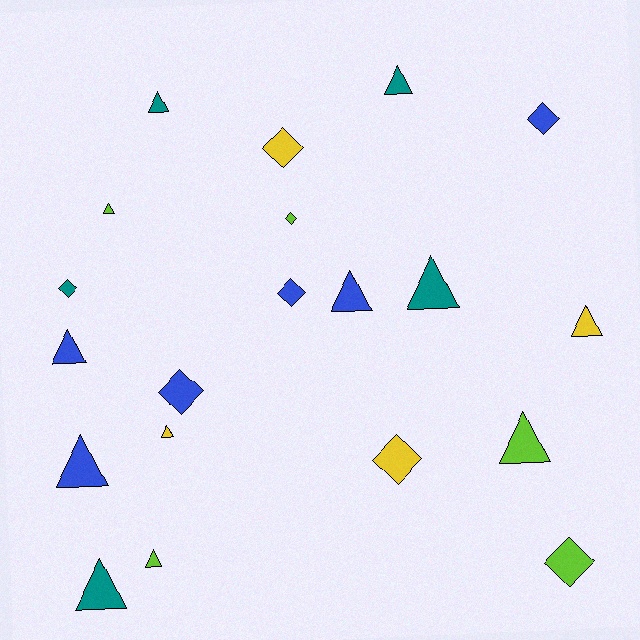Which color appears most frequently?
Blue, with 6 objects.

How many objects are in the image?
There are 20 objects.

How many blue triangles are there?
There are 3 blue triangles.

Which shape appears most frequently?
Triangle, with 12 objects.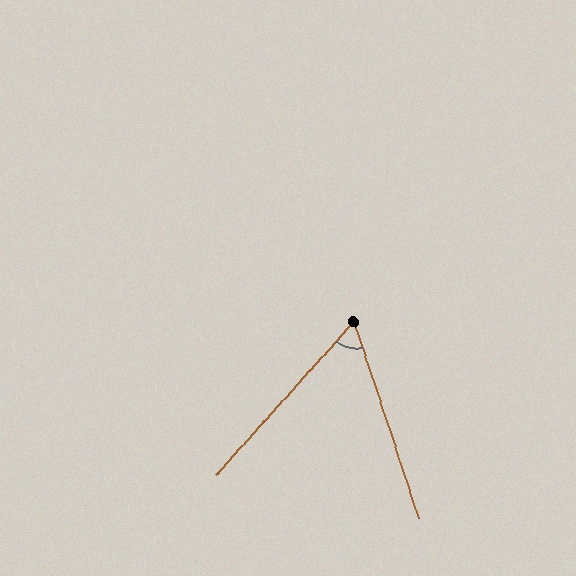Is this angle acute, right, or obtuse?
It is acute.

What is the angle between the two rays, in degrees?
Approximately 60 degrees.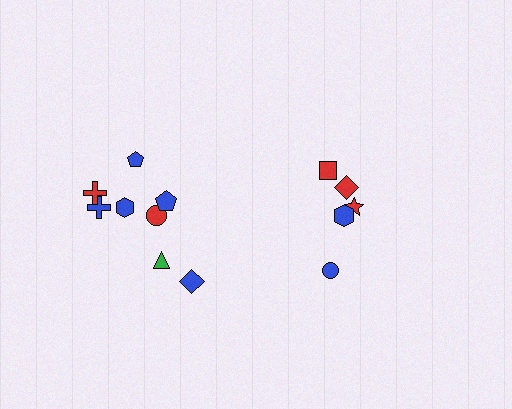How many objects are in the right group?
There are 5 objects.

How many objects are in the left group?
There are 8 objects.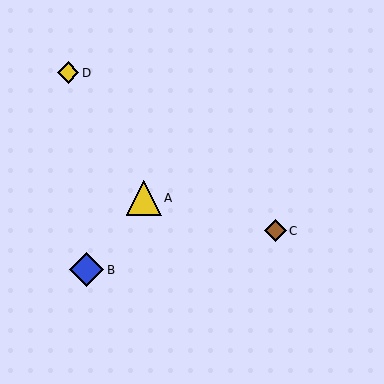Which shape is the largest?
The yellow triangle (labeled A) is the largest.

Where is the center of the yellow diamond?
The center of the yellow diamond is at (68, 73).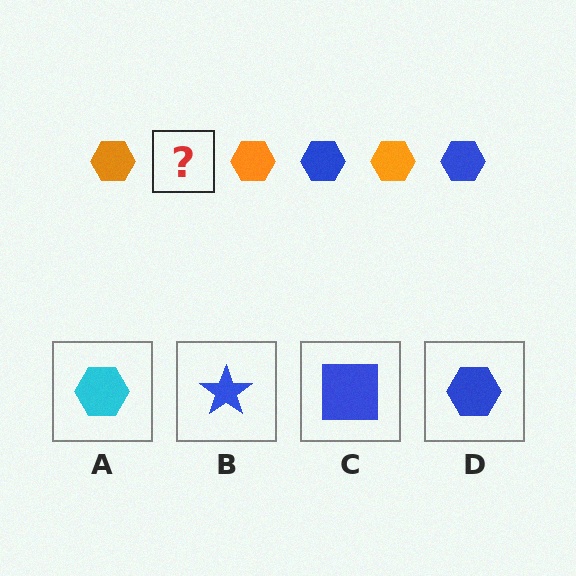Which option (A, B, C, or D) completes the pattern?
D.